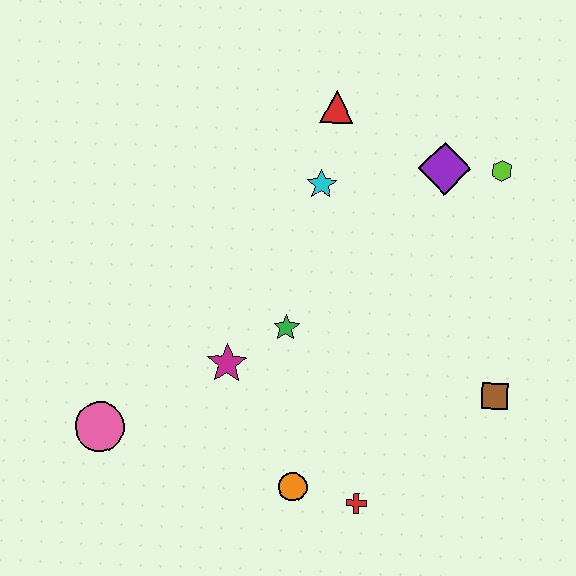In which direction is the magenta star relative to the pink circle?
The magenta star is to the right of the pink circle.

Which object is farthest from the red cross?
The red triangle is farthest from the red cross.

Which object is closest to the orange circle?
The red cross is closest to the orange circle.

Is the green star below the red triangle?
Yes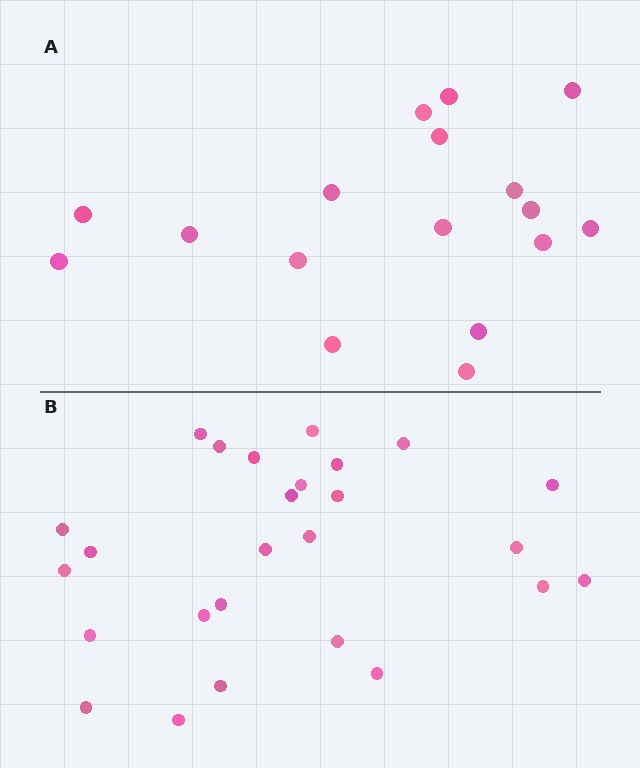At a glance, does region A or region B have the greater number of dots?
Region B (the bottom region) has more dots.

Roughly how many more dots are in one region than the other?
Region B has roughly 8 or so more dots than region A.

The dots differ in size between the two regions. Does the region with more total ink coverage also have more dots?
No. Region A has more total ink coverage because its dots are larger, but region B actually contains more individual dots. Total area can be misleading — the number of items is what matters here.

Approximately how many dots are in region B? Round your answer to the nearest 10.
About 30 dots. (The exact count is 26, which rounds to 30.)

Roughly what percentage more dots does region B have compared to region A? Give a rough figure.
About 55% more.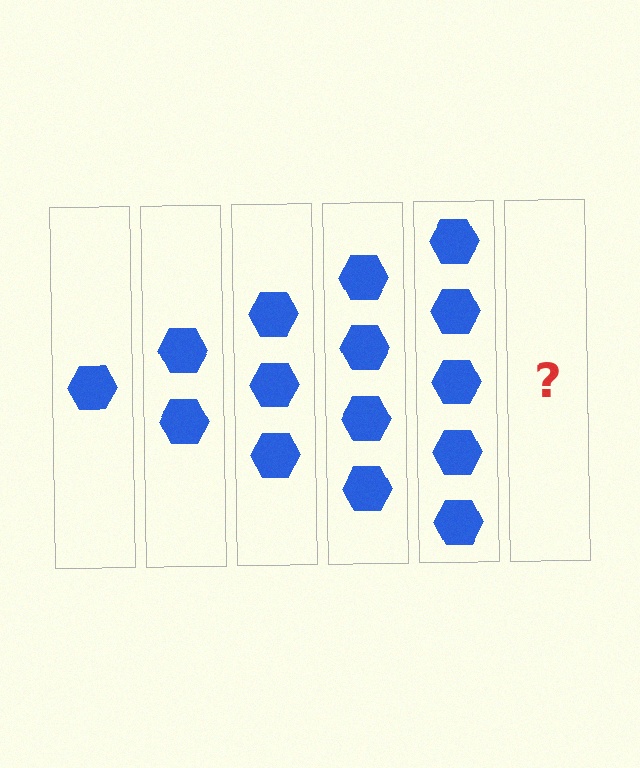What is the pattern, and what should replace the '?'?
The pattern is that each step adds one more hexagon. The '?' should be 6 hexagons.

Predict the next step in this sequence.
The next step is 6 hexagons.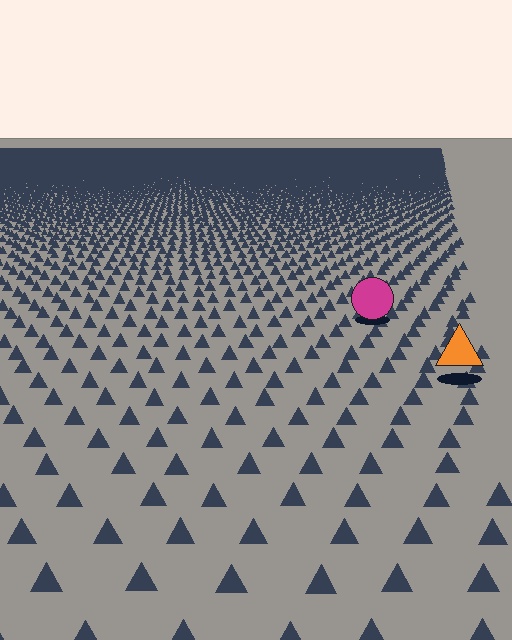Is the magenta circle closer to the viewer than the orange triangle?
No. The orange triangle is closer — you can tell from the texture gradient: the ground texture is coarser near it.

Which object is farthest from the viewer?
The magenta circle is farthest from the viewer. It appears smaller and the ground texture around it is denser.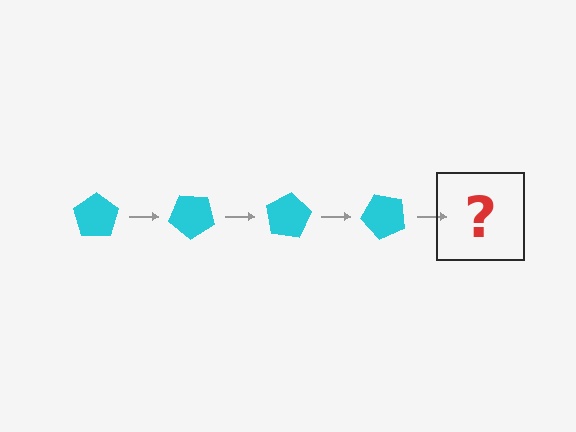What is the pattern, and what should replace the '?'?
The pattern is that the pentagon rotates 40 degrees each step. The '?' should be a cyan pentagon rotated 160 degrees.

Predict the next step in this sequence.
The next step is a cyan pentagon rotated 160 degrees.